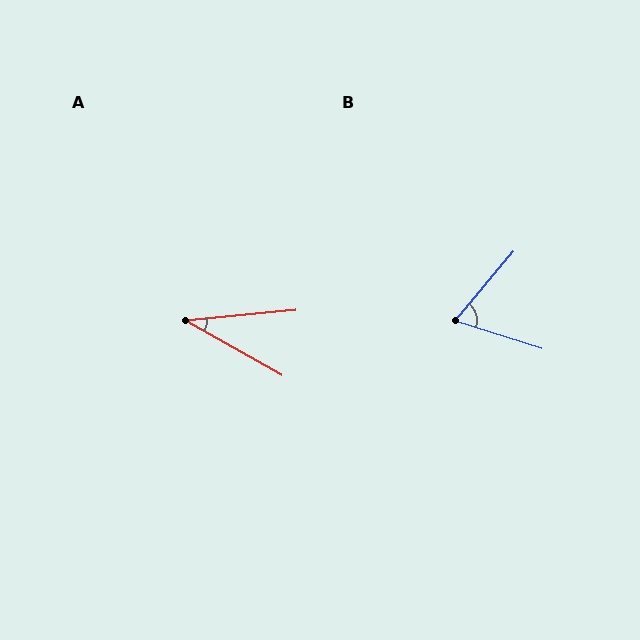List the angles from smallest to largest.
A (35°), B (67°).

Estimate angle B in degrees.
Approximately 67 degrees.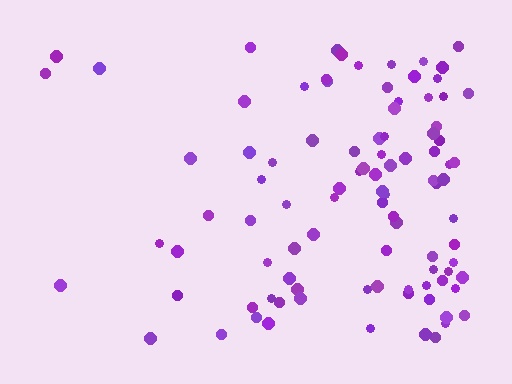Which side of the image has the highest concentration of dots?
The right.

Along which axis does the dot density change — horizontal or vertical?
Horizontal.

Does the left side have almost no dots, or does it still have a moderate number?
Still a moderate number, just noticeably fewer than the right.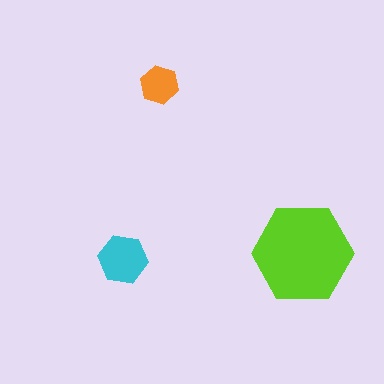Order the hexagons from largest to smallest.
the lime one, the cyan one, the orange one.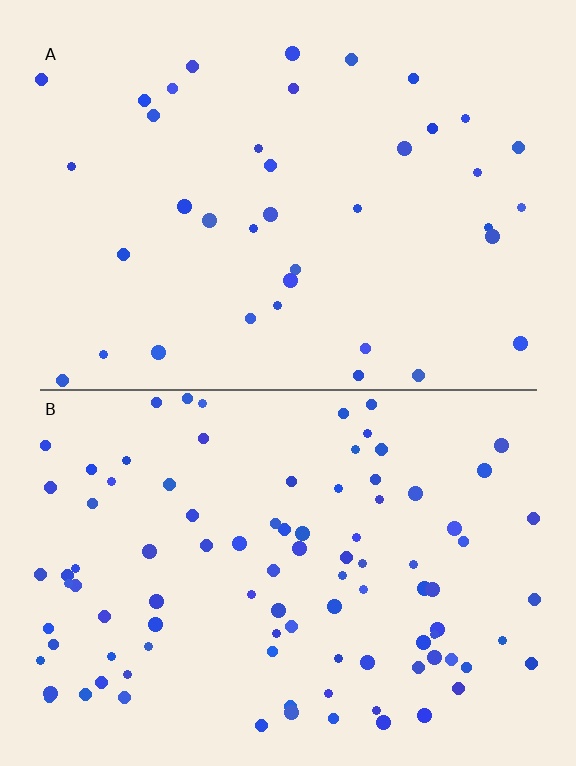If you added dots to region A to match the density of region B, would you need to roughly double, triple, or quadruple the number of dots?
Approximately triple.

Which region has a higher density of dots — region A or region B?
B (the bottom).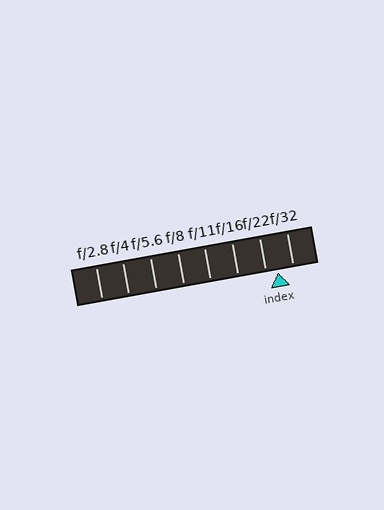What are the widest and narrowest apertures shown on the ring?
The widest aperture shown is f/2.8 and the narrowest is f/32.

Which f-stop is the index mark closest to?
The index mark is closest to f/22.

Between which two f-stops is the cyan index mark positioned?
The index mark is between f/22 and f/32.